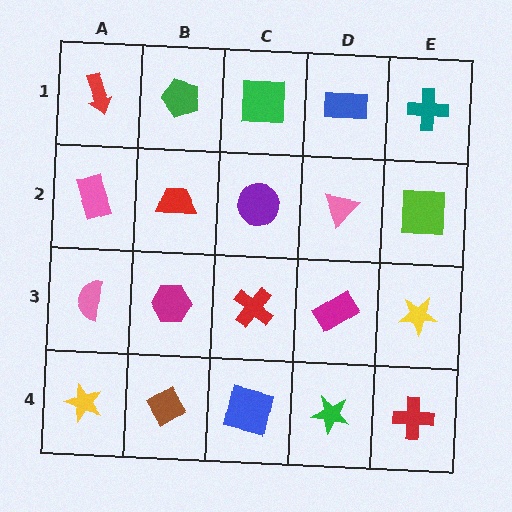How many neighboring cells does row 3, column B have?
4.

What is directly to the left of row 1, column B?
A red arrow.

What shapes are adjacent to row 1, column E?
A lime square (row 2, column E), a blue rectangle (row 1, column D).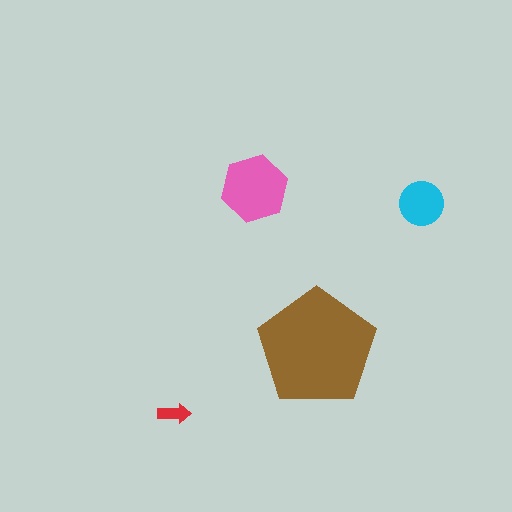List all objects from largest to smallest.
The brown pentagon, the pink hexagon, the cyan circle, the red arrow.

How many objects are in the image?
There are 4 objects in the image.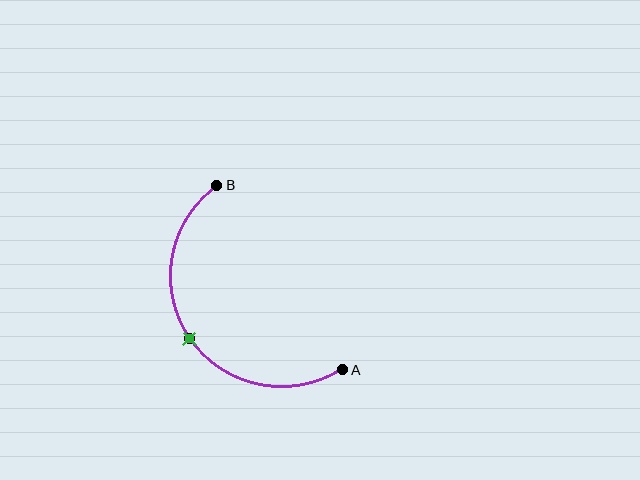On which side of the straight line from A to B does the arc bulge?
The arc bulges below and to the left of the straight line connecting A and B.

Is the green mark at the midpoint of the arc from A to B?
Yes. The green mark lies on the arc at equal arc-length from both A and B — it is the arc midpoint.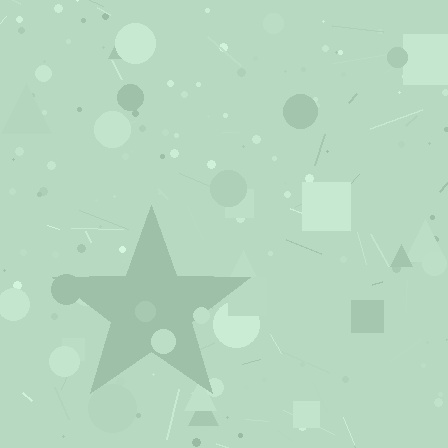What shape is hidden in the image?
A star is hidden in the image.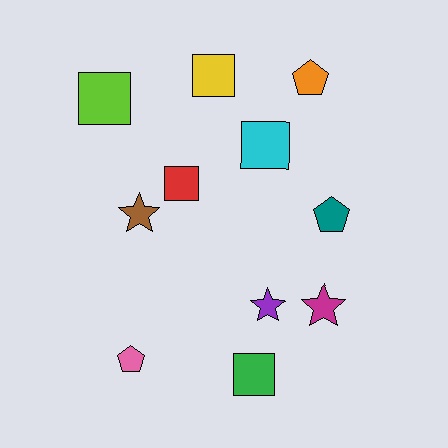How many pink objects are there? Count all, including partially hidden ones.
There is 1 pink object.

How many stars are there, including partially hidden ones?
There are 3 stars.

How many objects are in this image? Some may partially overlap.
There are 11 objects.